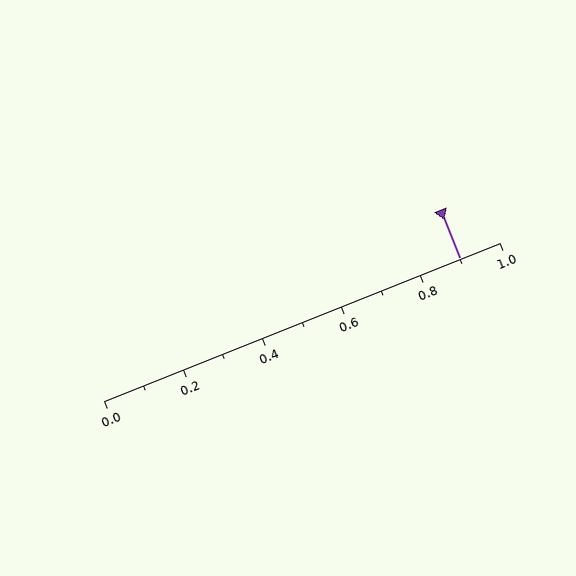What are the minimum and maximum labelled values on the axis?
The axis runs from 0.0 to 1.0.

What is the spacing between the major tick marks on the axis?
The major ticks are spaced 0.2 apart.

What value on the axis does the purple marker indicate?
The marker indicates approximately 0.9.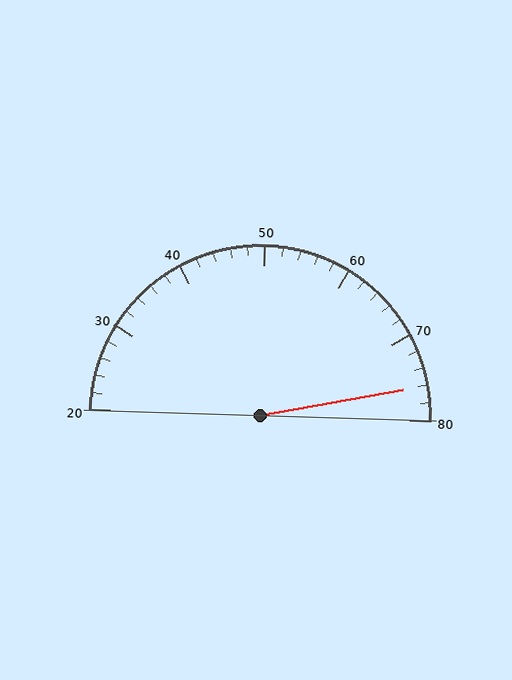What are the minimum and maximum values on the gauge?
The gauge ranges from 20 to 80.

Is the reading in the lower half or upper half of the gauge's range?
The reading is in the upper half of the range (20 to 80).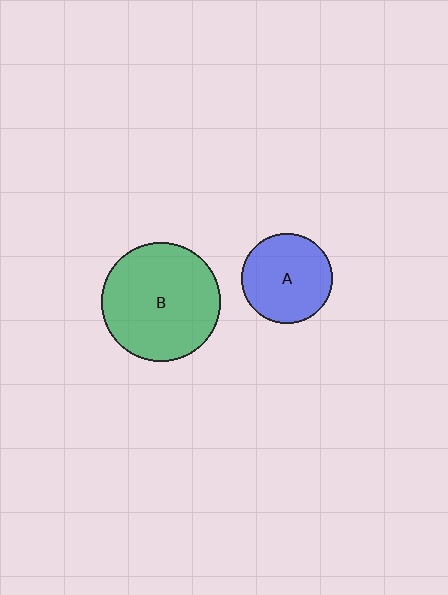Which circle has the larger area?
Circle B (green).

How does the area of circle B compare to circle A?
Approximately 1.7 times.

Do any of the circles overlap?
No, none of the circles overlap.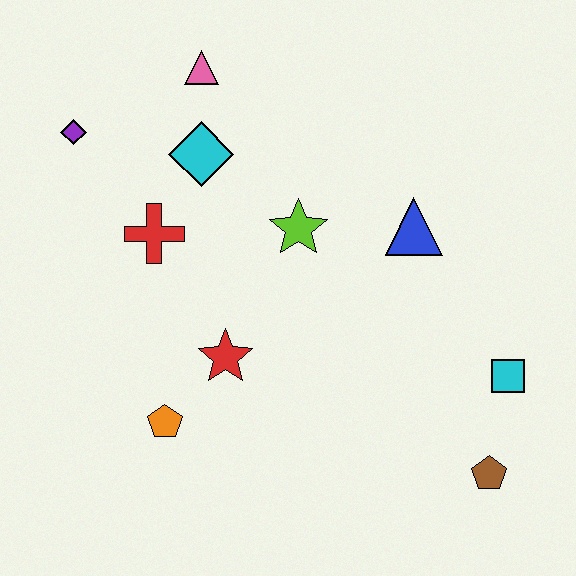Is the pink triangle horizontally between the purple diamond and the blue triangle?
Yes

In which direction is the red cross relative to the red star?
The red cross is above the red star.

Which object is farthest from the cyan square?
The purple diamond is farthest from the cyan square.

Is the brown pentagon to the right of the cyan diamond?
Yes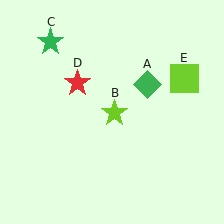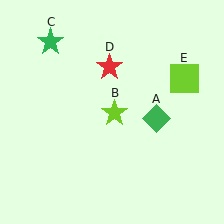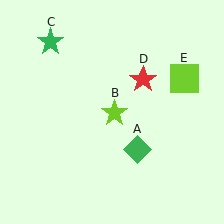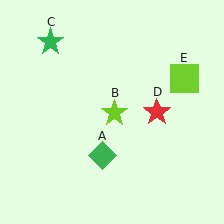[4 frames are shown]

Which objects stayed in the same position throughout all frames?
Lime star (object B) and green star (object C) and lime square (object E) remained stationary.